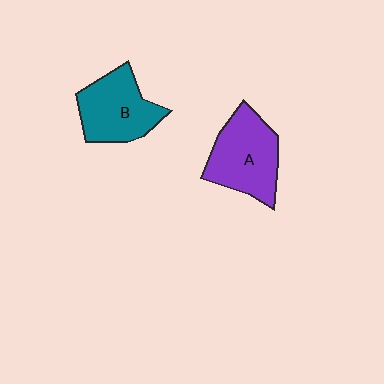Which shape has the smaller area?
Shape B (teal).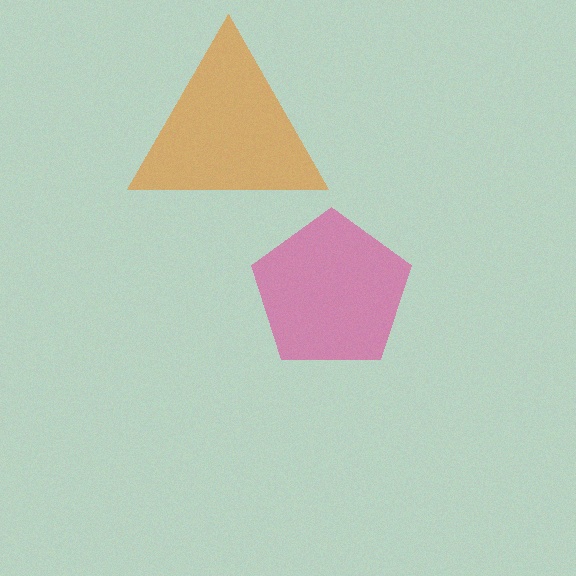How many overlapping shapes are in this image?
There are 2 overlapping shapes in the image.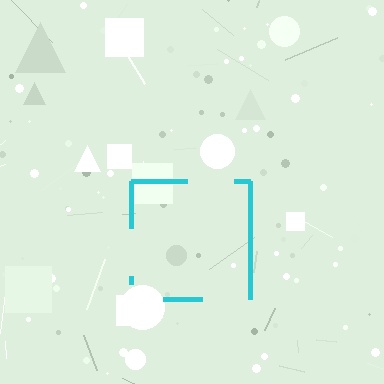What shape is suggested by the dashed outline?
The dashed outline suggests a square.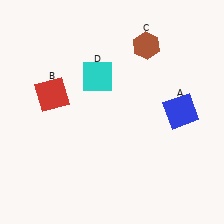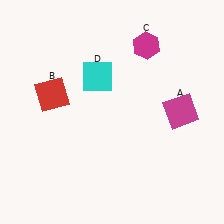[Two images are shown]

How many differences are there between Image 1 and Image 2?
There are 2 differences between the two images.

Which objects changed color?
A changed from blue to magenta. C changed from brown to magenta.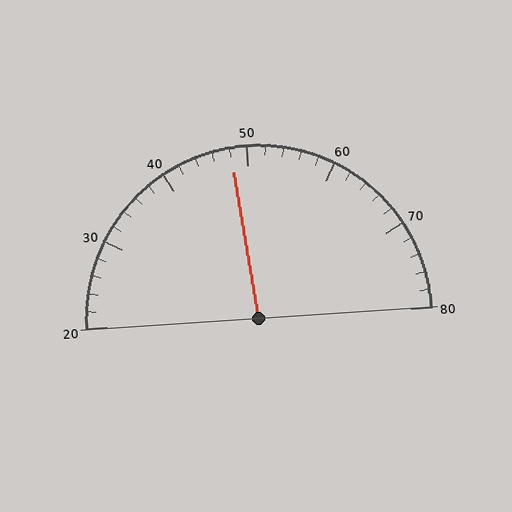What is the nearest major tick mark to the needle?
The nearest major tick mark is 50.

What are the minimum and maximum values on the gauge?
The gauge ranges from 20 to 80.